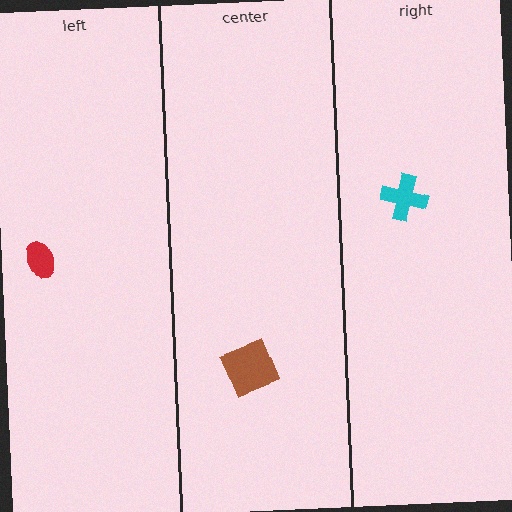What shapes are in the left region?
The red ellipse.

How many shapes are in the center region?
1.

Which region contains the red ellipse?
The left region.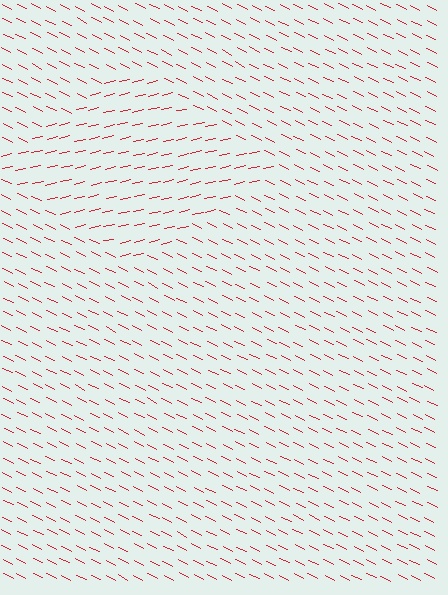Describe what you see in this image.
The image is filled with small red line segments. A diamond region in the image has lines oriented differently from the surrounding lines, creating a visible texture boundary.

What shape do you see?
I see a diamond.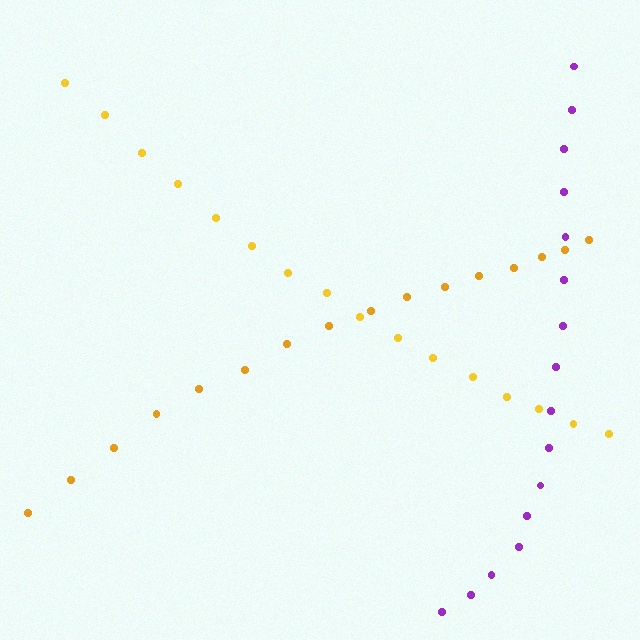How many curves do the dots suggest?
There are 3 distinct paths.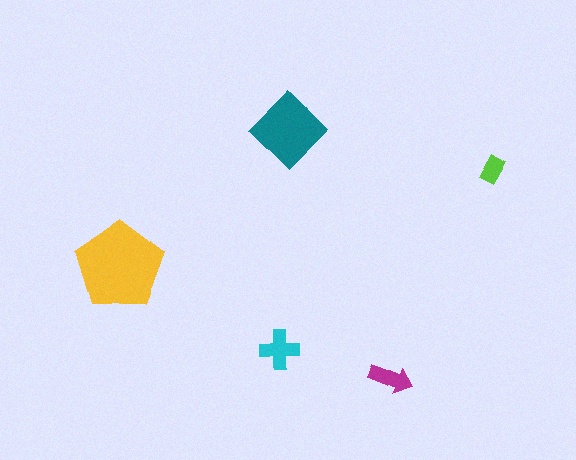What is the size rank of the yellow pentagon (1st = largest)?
1st.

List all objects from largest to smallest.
The yellow pentagon, the teal diamond, the cyan cross, the magenta arrow, the lime rectangle.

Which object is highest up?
The teal diamond is topmost.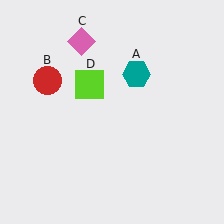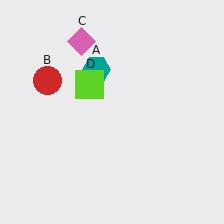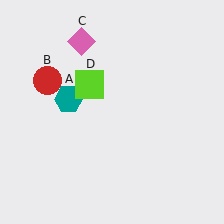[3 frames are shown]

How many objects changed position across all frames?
1 object changed position: teal hexagon (object A).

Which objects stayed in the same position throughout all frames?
Red circle (object B) and pink diamond (object C) and lime square (object D) remained stationary.